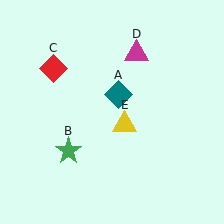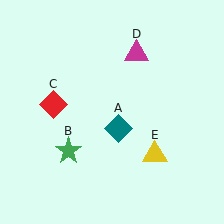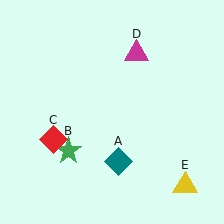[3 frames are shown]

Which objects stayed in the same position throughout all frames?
Green star (object B) and magenta triangle (object D) remained stationary.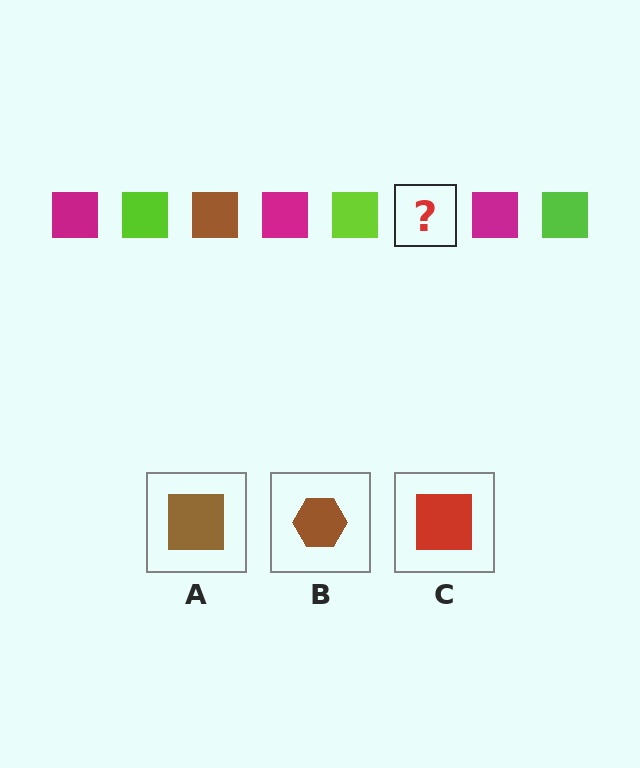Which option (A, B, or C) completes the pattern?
A.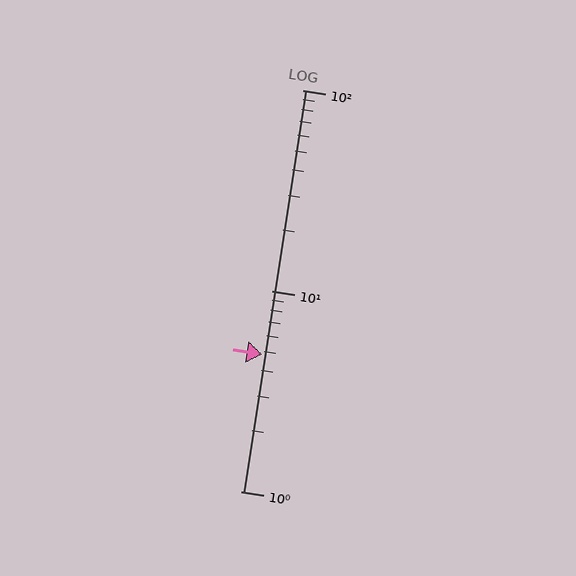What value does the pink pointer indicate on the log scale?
The pointer indicates approximately 4.8.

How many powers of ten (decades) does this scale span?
The scale spans 2 decades, from 1 to 100.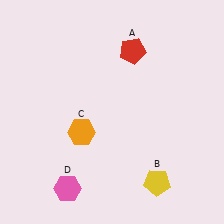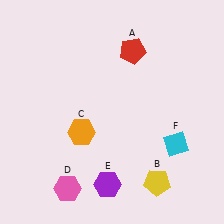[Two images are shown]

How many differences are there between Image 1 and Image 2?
There are 2 differences between the two images.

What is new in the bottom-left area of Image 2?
A purple hexagon (E) was added in the bottom-left area of Image 2.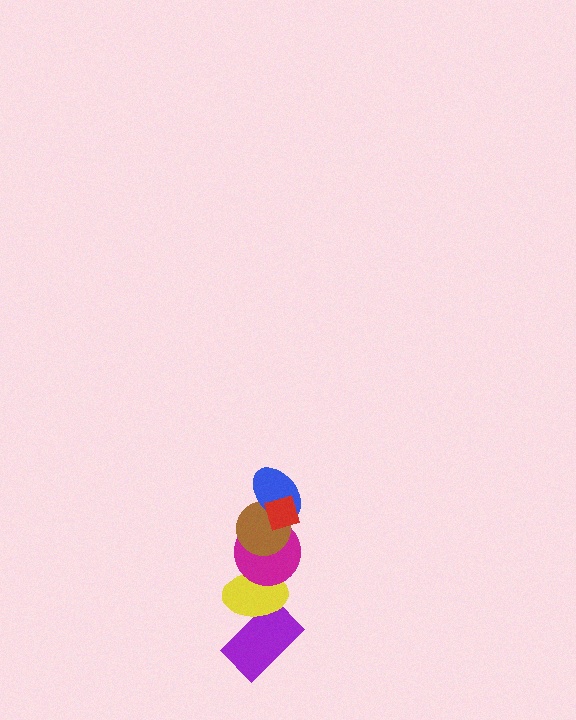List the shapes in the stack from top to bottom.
From top to bottom: the red diamond, the blue ellipse, the brown circle, the magenta circle, the yellow ellipse, the purple rectangle.